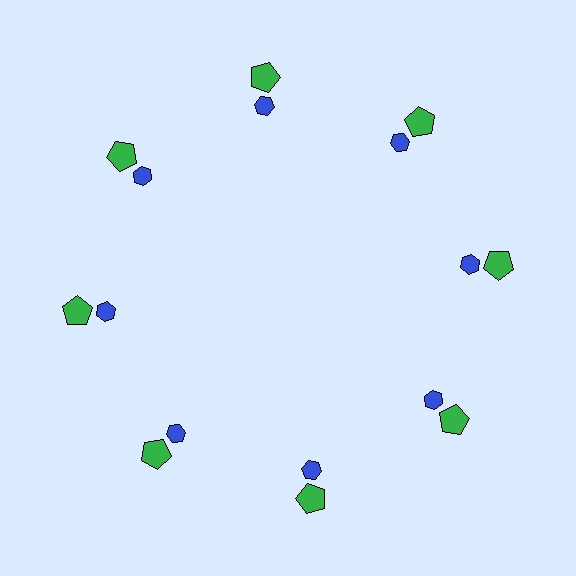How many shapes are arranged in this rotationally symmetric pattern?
There are 16 shapes, arranged in 8 groups of 2.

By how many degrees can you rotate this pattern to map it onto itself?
The pattern maps onto itself every 45 degrees of rotation.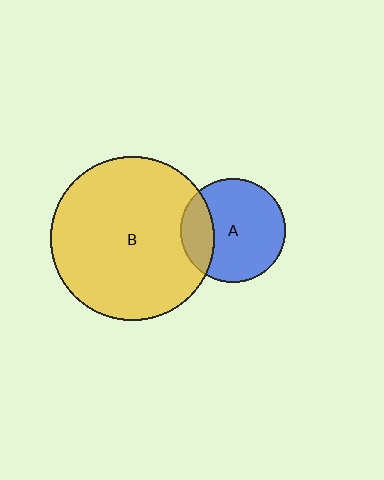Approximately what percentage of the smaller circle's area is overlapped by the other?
Approximately 25%.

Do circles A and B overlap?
Yes.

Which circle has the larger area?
Circle B (yellow).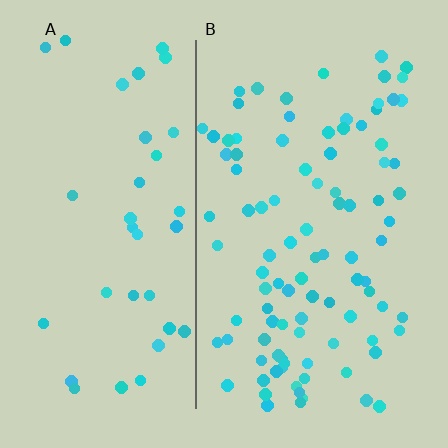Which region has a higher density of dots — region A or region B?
B (the right).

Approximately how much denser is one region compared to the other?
Approximately 2.5× — region B over region A.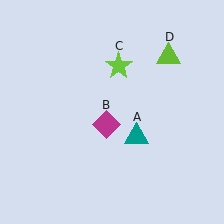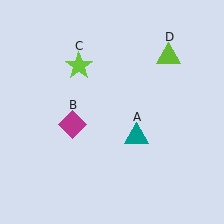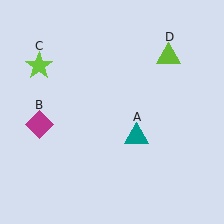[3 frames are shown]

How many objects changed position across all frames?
2 objects changed position: magenta diamond (object B), lime star (object C).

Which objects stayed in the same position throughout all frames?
Teal triangle (object A) and lime triangle (object D) remained stationary.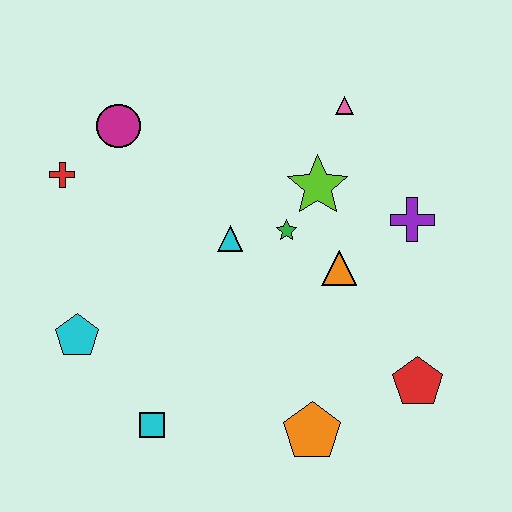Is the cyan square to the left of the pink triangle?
Yes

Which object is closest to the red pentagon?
The orange pentagon is closest to the red pentagon.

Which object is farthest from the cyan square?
The pink triangle is farthest from the cyan square.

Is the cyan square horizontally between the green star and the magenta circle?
Yes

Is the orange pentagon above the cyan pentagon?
No